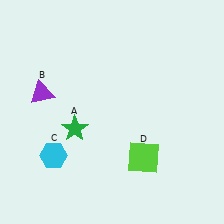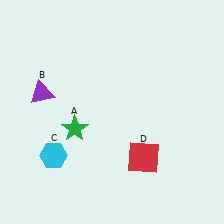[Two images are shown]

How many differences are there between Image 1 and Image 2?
There is 1 difference between the two images.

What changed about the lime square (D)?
In Image 1, D is lime. In Image 2, it changed to red.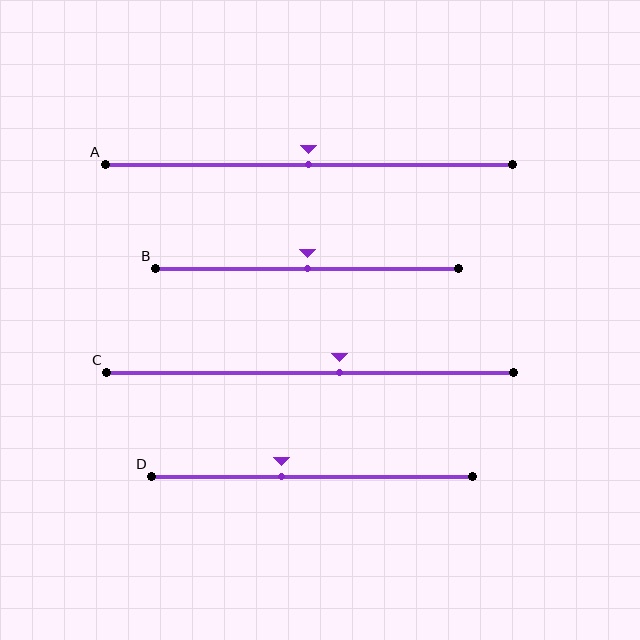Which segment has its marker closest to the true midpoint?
Segment A has its marker closest to the true midpoint.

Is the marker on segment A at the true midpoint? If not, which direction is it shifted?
Yes, the marker on segment A is at the true midpoint.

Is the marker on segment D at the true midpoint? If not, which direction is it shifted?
No, the marker on segment D is shifted to the left by about 9% of the segment length.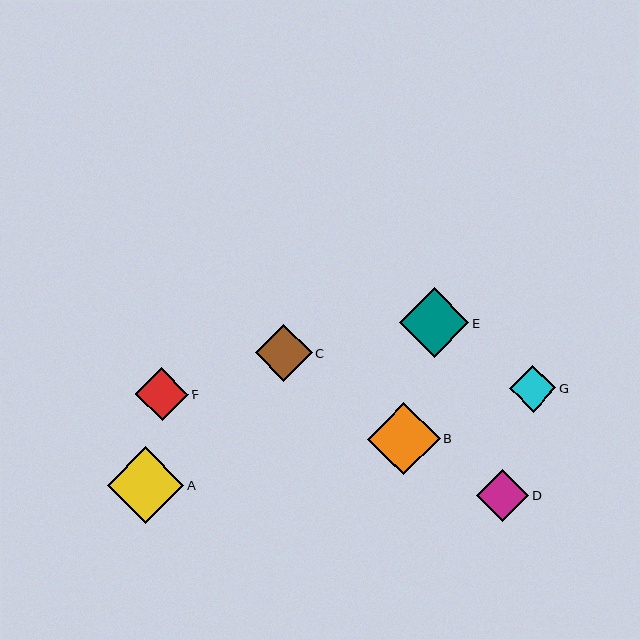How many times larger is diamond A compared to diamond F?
Diamond A is approximately 1.4 times the size of diamond F.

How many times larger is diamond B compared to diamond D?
Diamond B is approximately 1.4 times the size of diamond D.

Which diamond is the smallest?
Diamond G is the smallest with a size of approximately 47 pixels.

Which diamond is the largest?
Diamond A is the largest with a size of approximately 77 pixels.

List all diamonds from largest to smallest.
From largest to smallest: A, B, E, C, F, D, G.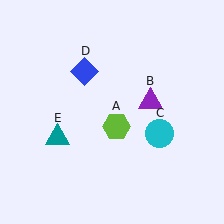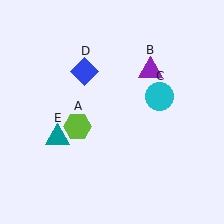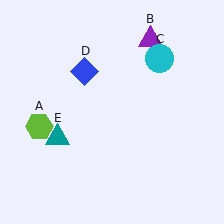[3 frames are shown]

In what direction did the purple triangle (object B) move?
The purple triangle (object B) moved up.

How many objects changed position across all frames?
3 objects changed position: lime hexagon (object A), purple triangle (object B), cyan circle (object C).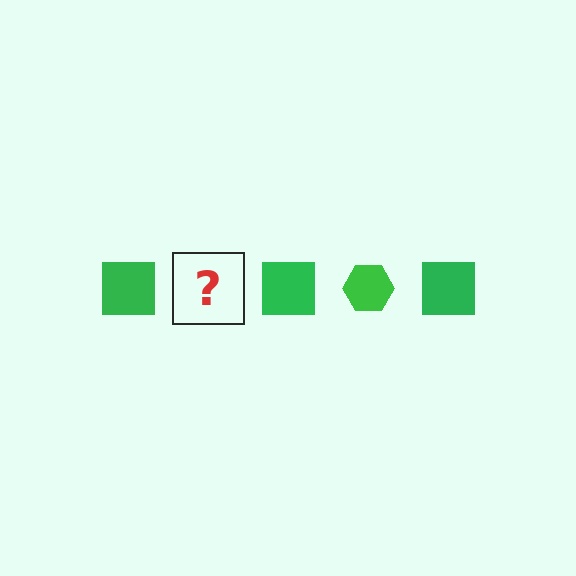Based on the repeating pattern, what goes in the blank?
The blank should be a green hexagon.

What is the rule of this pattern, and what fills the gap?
The rule is that the pattern cycles through square, hexagon shapes in green. The gap should be filled with a green hexagon.